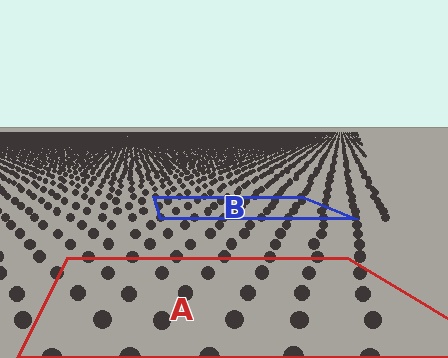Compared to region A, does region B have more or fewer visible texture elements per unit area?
Region B has more texture elements per unit area — they are packed more densely because it is farther away.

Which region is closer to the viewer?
Region A is closer. The texture elements there are larger and more spread out.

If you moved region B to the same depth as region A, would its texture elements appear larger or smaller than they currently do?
They would appear larger. At a closer depth, the same texture elements are projected at a bigger on-screen size.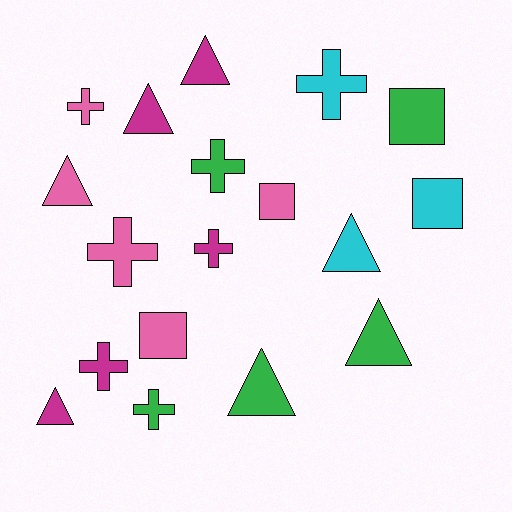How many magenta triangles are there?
There are 3 magenta triangles.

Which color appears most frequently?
Green, with 5 objects.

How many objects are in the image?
There are 18 objects.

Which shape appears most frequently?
Cross, with 7 objects.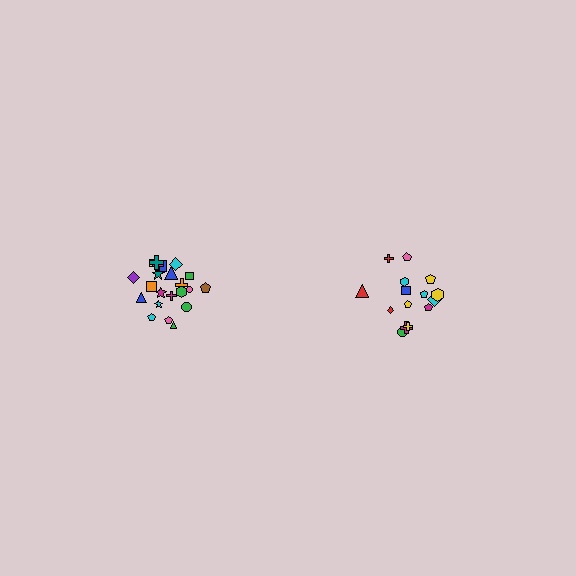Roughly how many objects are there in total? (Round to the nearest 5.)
Roughly 35 objects in total.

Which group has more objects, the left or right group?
The left group.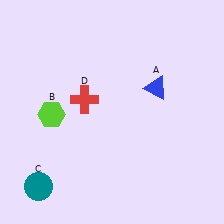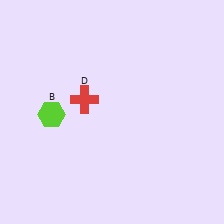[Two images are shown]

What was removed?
The blue triangle (A), the teal circle (C) were removed in Image 2.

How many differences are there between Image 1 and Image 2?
There are 2 differences between the two images.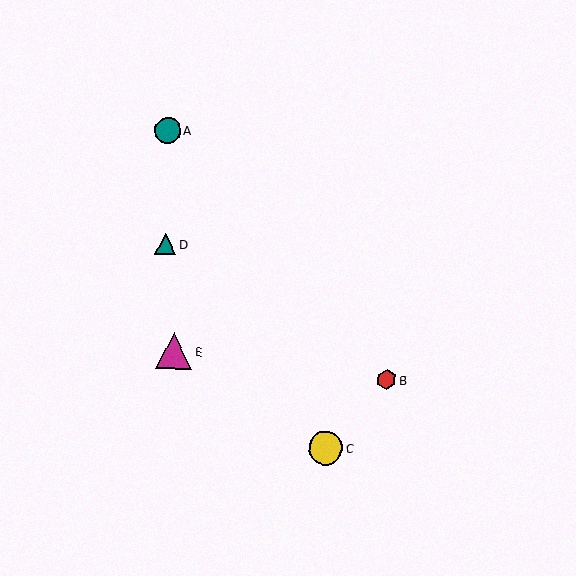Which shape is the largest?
The magenta triangle (labeled E) is the largest.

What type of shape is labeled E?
Shape E is a magenta triangle.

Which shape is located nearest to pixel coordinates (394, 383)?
The red hexagon (labeled B) at (386, 380) is nearest to that location.